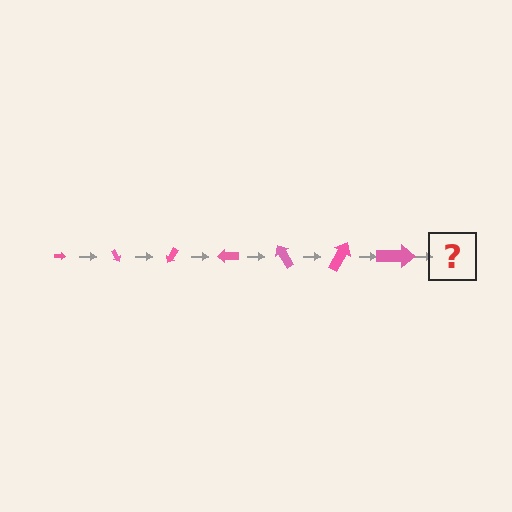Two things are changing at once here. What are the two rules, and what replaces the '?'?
The two rules are that the arrow grows larger each step and it rotates 60 degrees each step. The '?' should be an arrow, larger than the previous one and rotated 420 degrees from the start.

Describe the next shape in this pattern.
It should be an arrow, larger than the previous one and rotated 420 degrees from the start.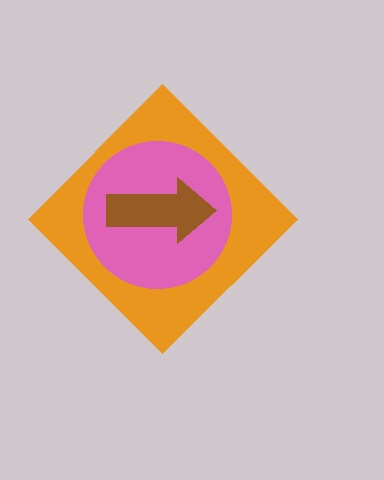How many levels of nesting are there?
3.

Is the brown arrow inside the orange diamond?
Yes.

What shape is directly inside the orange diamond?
The pink circle.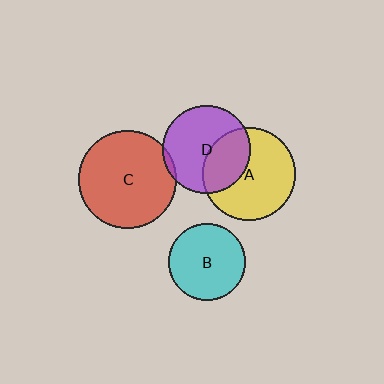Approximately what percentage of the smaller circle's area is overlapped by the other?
Approximately 5%.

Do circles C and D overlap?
Yes.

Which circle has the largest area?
Circle C (red).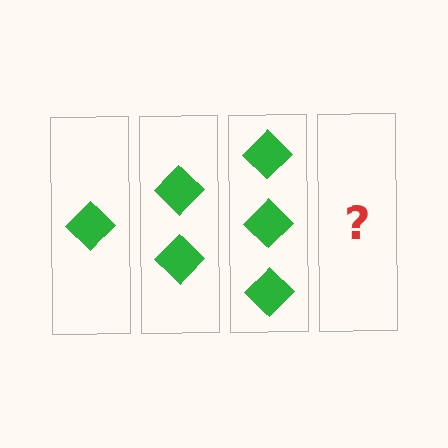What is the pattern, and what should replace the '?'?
The pattern is that each step adds one more diamond. The '?' should be 4 diamonds.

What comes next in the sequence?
The next element should be 4 diamonds.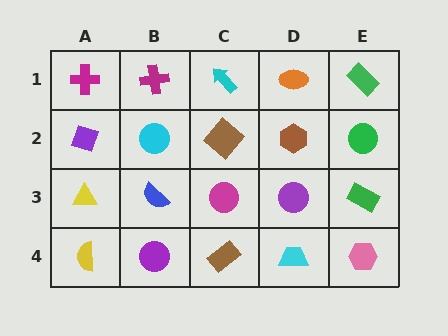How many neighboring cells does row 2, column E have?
3.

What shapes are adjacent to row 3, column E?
A green circle (row 2, column E), a pink hexagon (row 4, column E), a purple circle (row 3, column D).